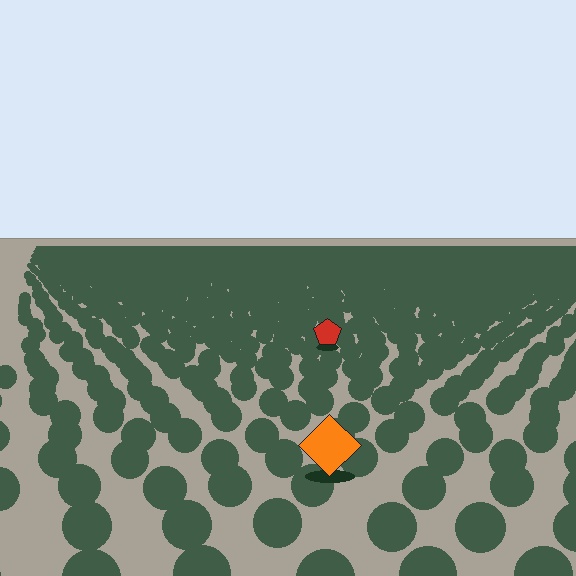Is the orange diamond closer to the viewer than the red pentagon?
Yes. The orange diamond is closer — you can tell from the texture gradient: the ground texture is coarser near it.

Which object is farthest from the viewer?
The red pentagon is farthest from the viewer. It appears smaller and the ground texture around it is denser.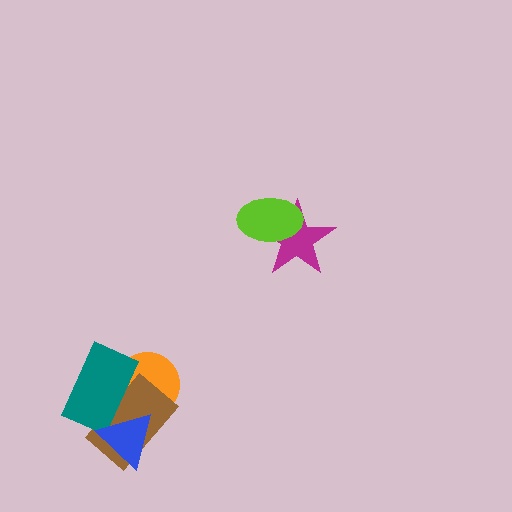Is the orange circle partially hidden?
Yes, it is partially covered by another shape.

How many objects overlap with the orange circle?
3 objects overlap with the orange circle.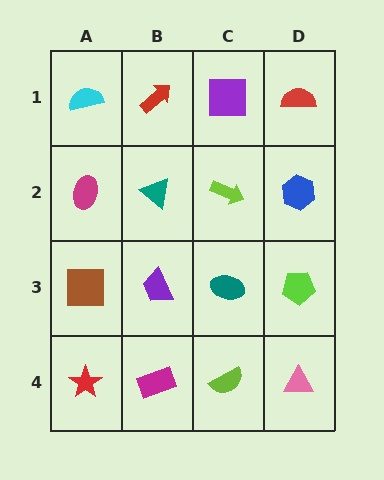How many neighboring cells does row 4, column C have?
3.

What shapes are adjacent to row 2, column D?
A red semicircle (row 1, column D), a lime pentagon (row 3, column D), a lime arrow (row 2, column C).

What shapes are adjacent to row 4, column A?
A brown square (row 3, column A), a magenta rectangle (row 4, column B).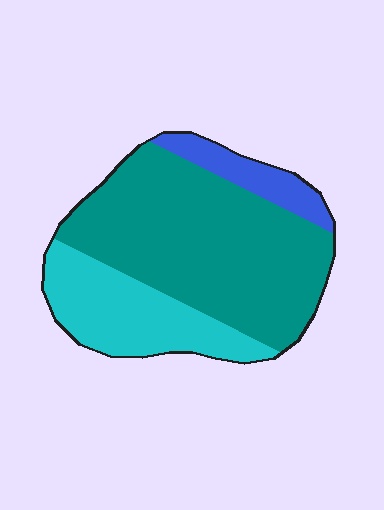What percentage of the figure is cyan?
Cyan covers 27% of the figure.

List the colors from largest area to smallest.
From largest to smallest: teal, cyan, blue.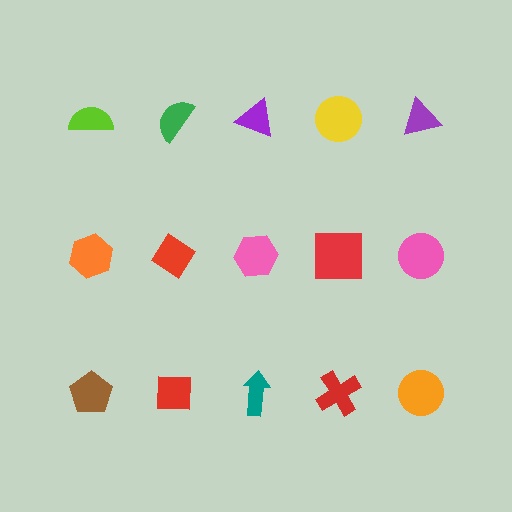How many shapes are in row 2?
5 shapes.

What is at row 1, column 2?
A green semicircle.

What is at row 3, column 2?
A red square.